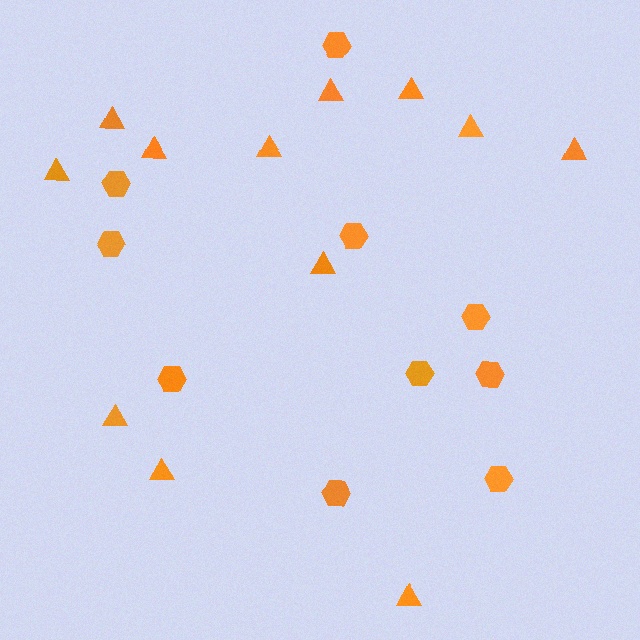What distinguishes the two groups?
There are 2 groups: one group of triangles (12) and one group of hexagons (10).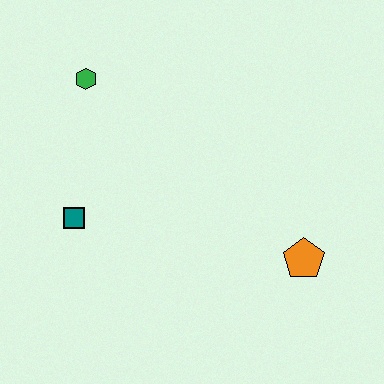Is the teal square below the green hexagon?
Yes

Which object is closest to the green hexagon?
The teal square is closest to the green hexagon.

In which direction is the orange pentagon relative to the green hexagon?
The orange pentagon is to the right of the green hexagon.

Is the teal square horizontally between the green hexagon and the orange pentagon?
No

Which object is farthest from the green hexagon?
The orange pentagon is farthest from the green hexagon.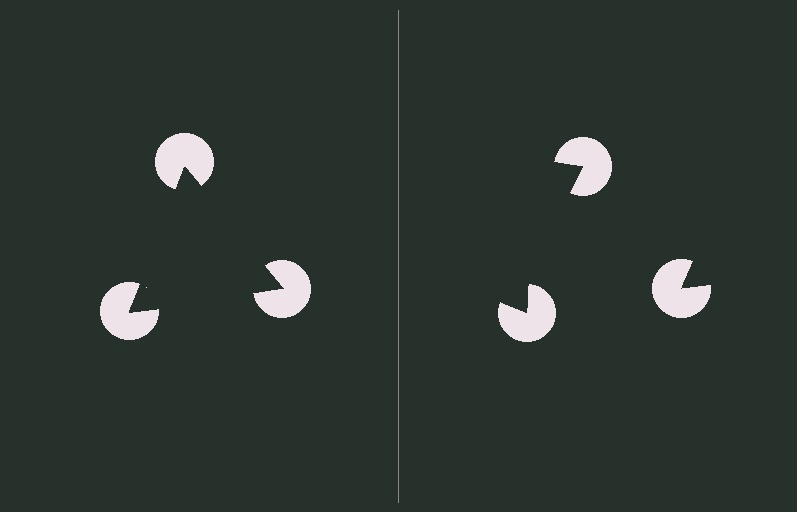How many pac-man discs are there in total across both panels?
6 — 3 on each side.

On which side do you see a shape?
An illusory triangle appears on the left side. On the right side the wedge cuts are rotated, so no coherent shape forms.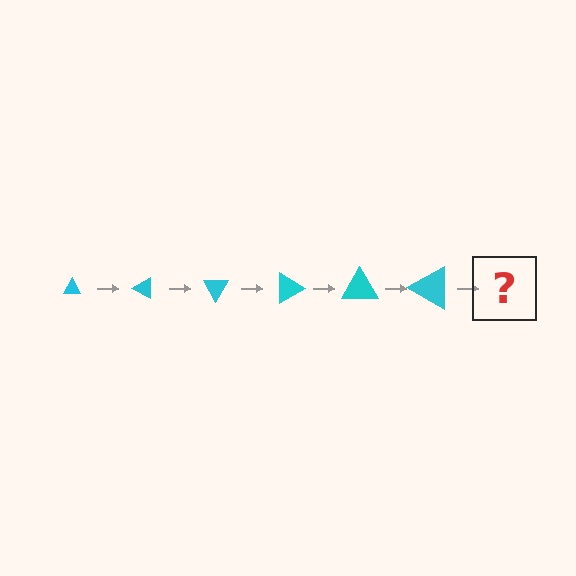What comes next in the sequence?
The next element should be a triangle, larger than the previous one and rotated 180 degrees from the start.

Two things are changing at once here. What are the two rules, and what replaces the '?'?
The two rules are that the triangle grows larger each step and it rotates 30 degrees each step. The '?' should be a triangle, larger than the previous one and rotated 180 degrees from the start.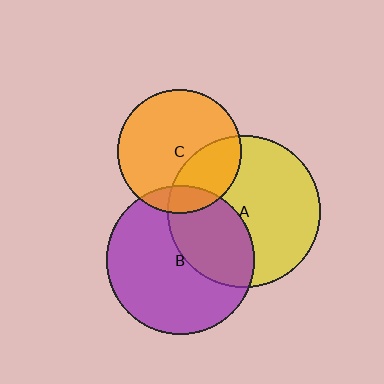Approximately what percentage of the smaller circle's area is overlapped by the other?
Approximately 15%.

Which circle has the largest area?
Circle A (yellow).